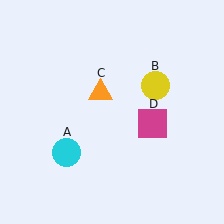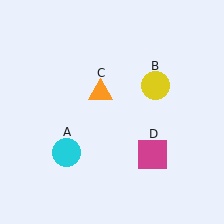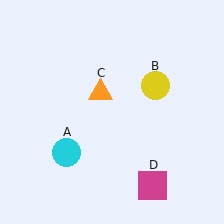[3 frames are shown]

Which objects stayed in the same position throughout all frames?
Cyan circle (object A) and yellow circle (object B) and orange triangle (object C) remained stationary.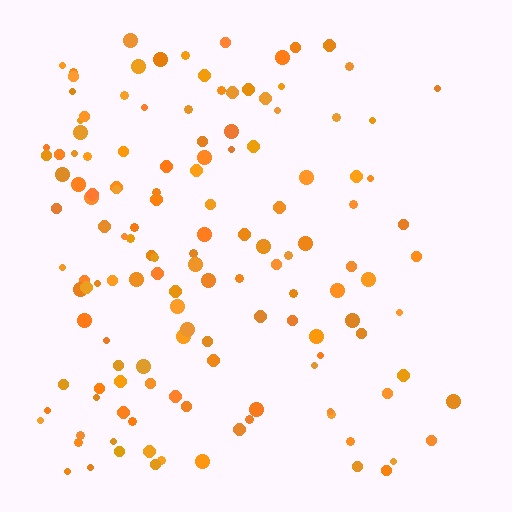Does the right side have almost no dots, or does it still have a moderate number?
Still a moderate number, just noticeably fewer than the left.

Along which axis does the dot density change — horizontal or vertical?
Horizontal.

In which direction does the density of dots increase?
From right to left, with the left side densest.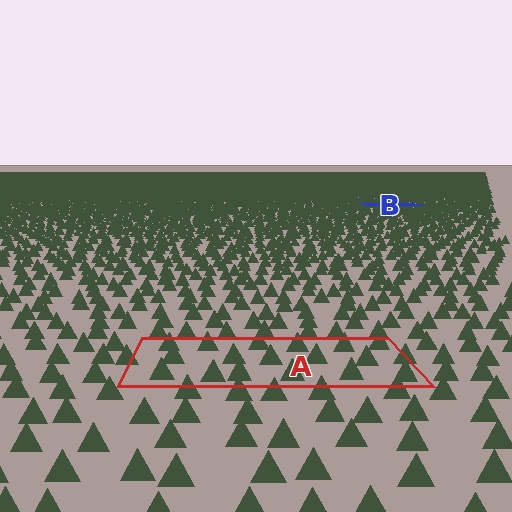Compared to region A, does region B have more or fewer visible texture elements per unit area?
Region B has more texture elements per unit area — they are packed more densely because it is farther away.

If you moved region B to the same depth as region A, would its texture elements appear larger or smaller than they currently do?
They would appear larger. At a closer depth, the same texture elements are projected at a bigger on-screen size.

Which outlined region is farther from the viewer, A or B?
Region B is farther from the viewer — the texture elements inside it appear smaller and more densely packed.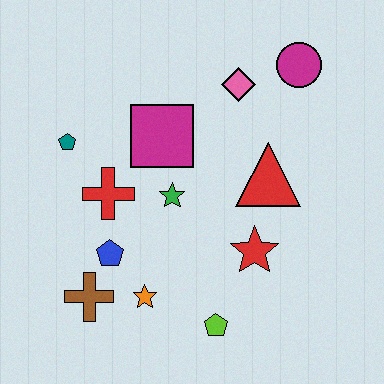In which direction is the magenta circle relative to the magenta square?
The magenta circle is to the right of the magenta square.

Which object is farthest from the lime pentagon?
The magenta circle is farthest from the lime pentagon.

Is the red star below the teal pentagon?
Yes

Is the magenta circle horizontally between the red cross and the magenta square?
No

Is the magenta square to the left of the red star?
Yes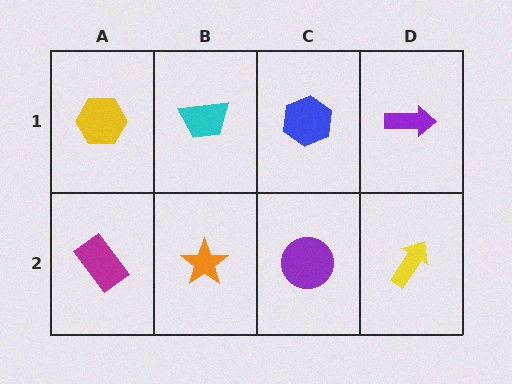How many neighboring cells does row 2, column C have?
3.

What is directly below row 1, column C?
A purple circle.